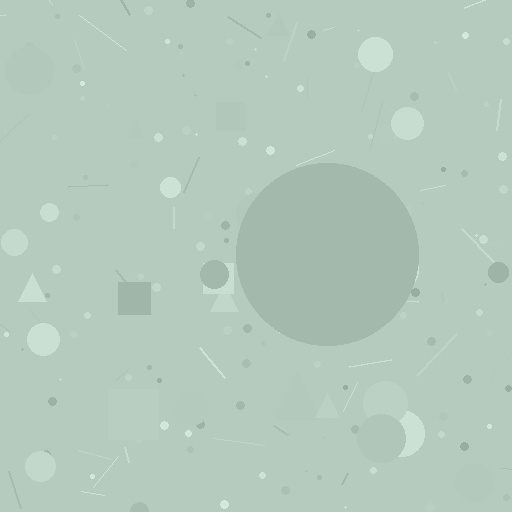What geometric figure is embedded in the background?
A circle is embedded in the background.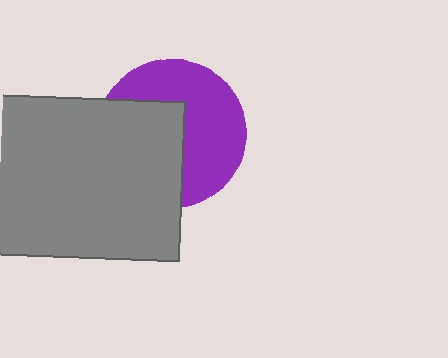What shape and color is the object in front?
The object in front is a gray rectangle.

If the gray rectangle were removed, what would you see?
You would see the complete purple circle.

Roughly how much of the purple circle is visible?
About half of it is visible (roughly 54%).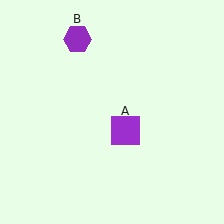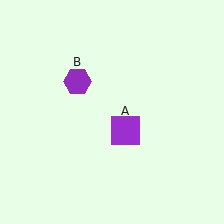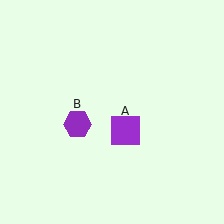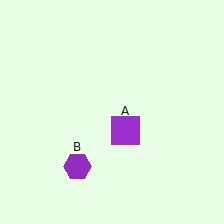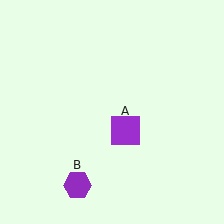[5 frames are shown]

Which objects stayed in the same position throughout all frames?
Purple square (object A) remained stationary.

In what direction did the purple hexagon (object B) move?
The purple hexagon (object B) moved down.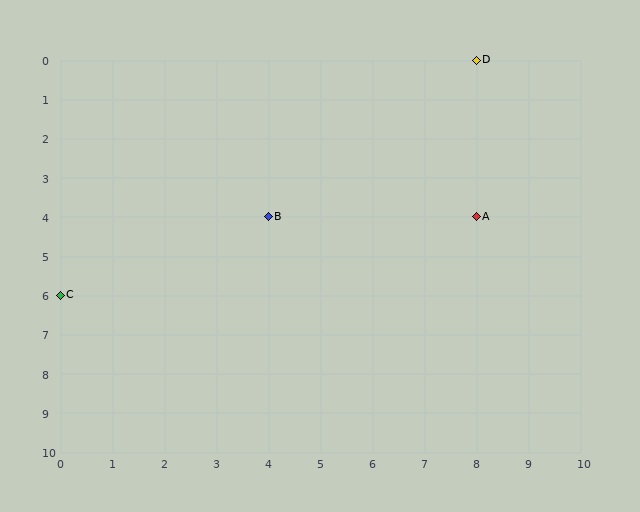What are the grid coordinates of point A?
Point A is at grid coordinates (8, 4).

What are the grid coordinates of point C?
Point C is at grid coordinates (0, 6).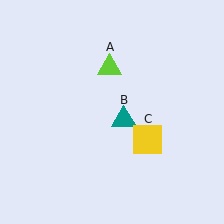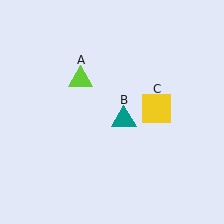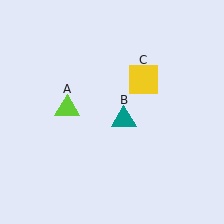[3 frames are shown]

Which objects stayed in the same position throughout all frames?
Teal triangle (object B) remained stationary.